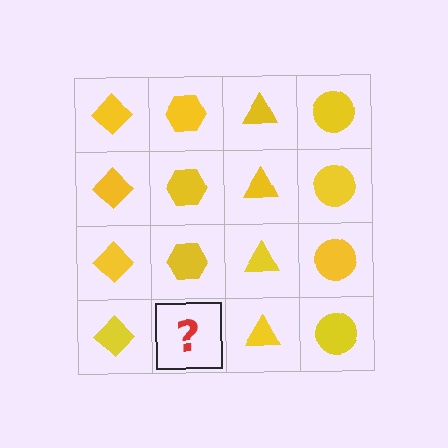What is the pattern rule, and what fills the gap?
The rule is that each column has a consistent shape. The gap should be filled with a yellow hexagon.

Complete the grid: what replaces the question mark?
The question mark should be replaced with a yellow hexagon.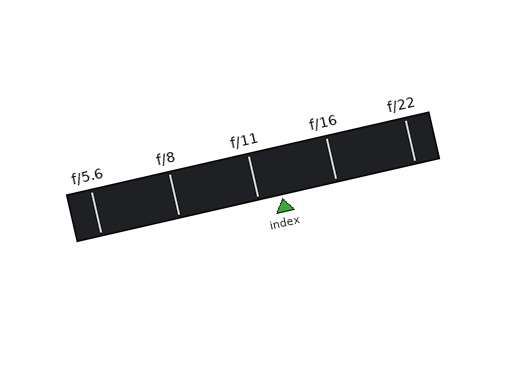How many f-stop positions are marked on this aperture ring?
There are 5 f-stop positions marked.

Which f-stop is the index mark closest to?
The index mark is closest to f/11.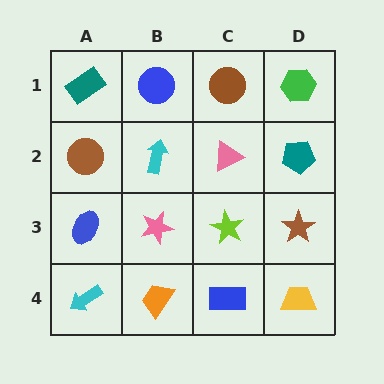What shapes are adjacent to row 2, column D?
A green hexagon (row 1, column D), a brown star (row 3, column D), a pink triangle (row 2, column C).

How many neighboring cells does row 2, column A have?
3.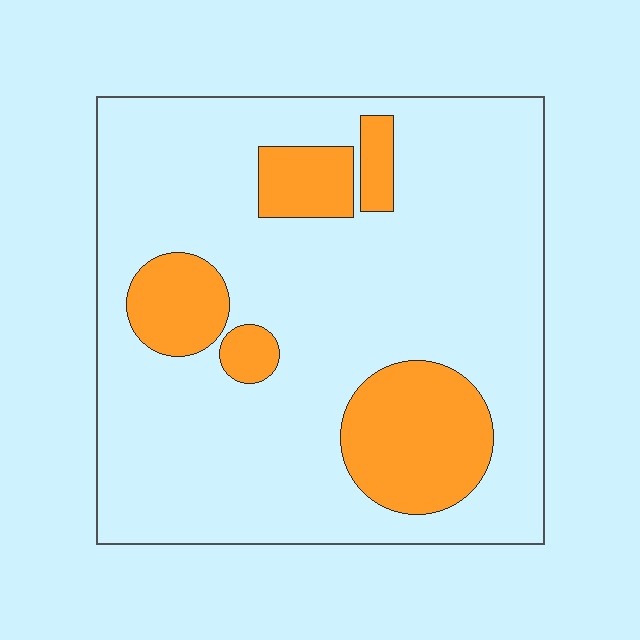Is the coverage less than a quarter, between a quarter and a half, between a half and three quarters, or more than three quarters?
Less than a quarter.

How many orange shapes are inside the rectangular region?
5.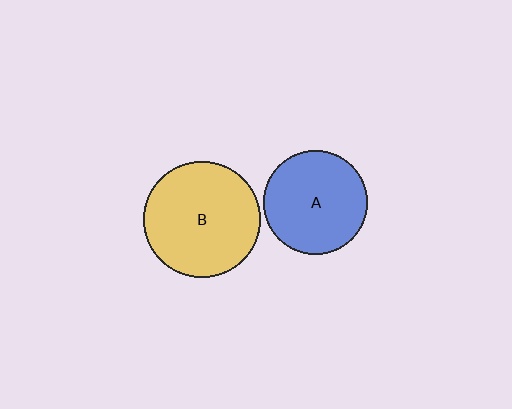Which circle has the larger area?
Circle B (yellow).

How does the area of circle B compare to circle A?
Approximately 1.3 times.